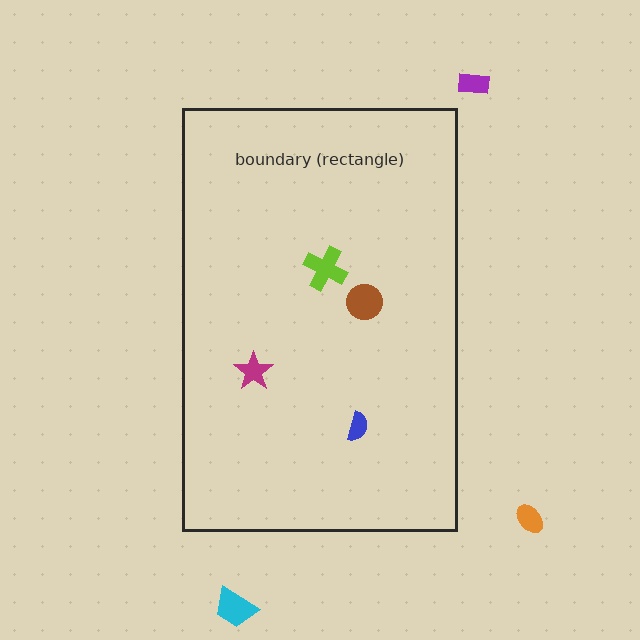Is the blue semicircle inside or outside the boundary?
Inside.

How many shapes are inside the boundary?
4 inside, 3 outside.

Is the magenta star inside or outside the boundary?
Inside.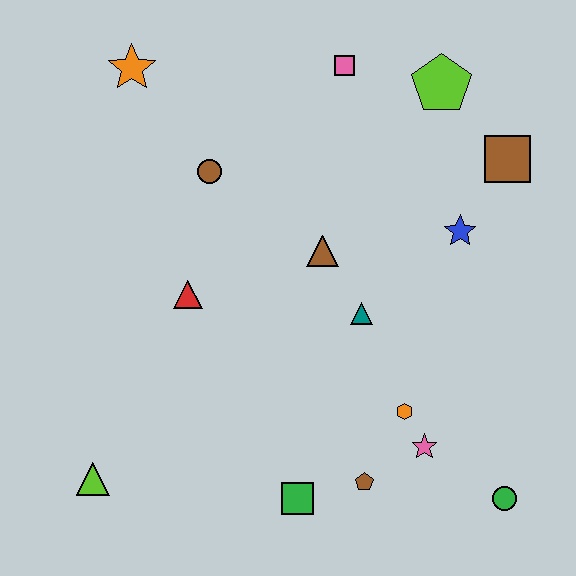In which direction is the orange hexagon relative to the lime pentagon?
The orange hexagon is below the lime pentagon.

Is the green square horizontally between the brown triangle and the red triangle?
Yes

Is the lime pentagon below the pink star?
No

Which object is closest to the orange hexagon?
The pink star is closest to the orange hexagon.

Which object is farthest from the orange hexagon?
The orange star is farthest from the orange hexagon.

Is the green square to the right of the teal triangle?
No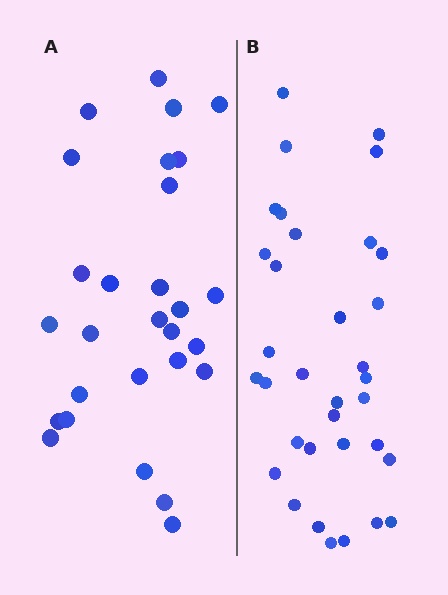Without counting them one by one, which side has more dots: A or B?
Region B (the right region) has more dots.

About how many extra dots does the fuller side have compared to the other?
Region B has about 6 more dots than region A.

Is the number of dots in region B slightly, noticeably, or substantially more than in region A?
Region B has only slightly more — the two regions are fairly close. The ratio is roughly 1.2 to 1.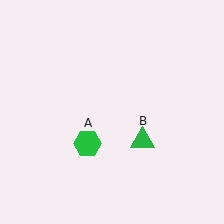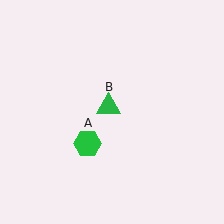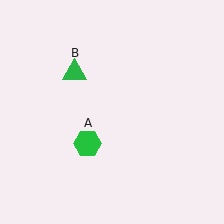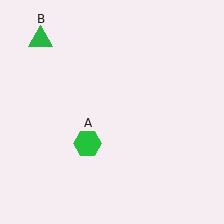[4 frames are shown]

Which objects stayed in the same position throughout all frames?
Green hexagon (object A) remained stationary.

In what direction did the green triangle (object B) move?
The green triangle (object B) moved up and to the left.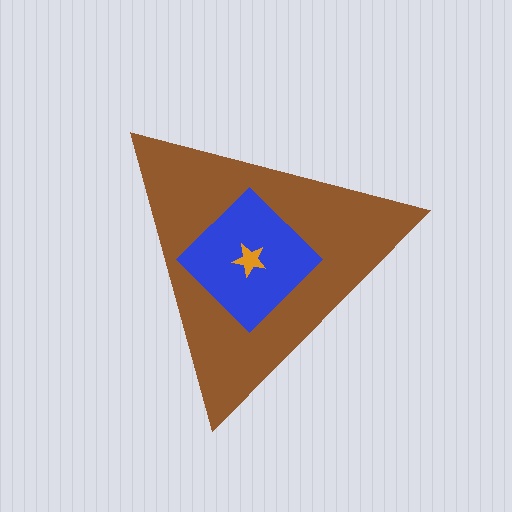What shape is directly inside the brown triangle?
The blue diamond.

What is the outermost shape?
The brown triangle.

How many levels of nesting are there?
3.